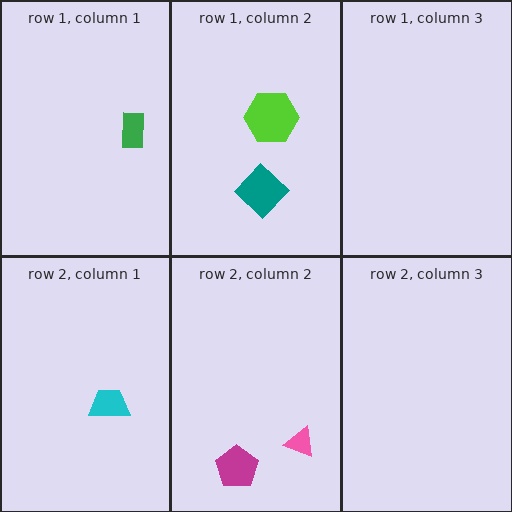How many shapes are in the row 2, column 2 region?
2.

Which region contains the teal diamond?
The row 1, column 2 region.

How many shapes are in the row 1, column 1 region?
1.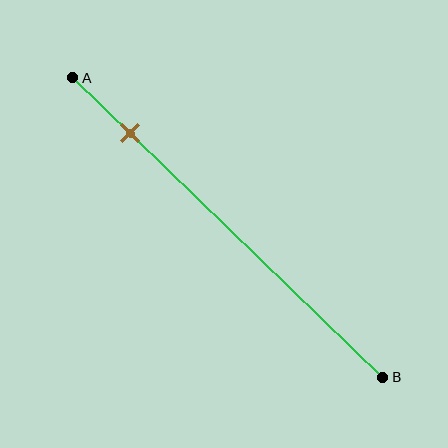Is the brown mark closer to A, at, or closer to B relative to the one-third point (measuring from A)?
The brown mark is closer to point A than the one-third point of segment AB.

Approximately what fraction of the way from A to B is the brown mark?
The brown mark is approximately 20% of the way from A to B.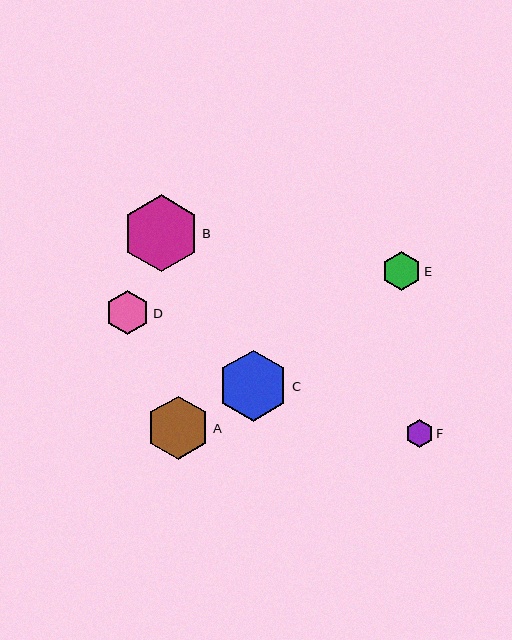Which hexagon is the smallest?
Hexagon F is the smallest with a size of approximately 28 pixels.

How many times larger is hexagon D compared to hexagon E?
Hexagon D is approximately 1.1 times the size of hexagon E.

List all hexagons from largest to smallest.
From largest to smallest: B, C, A, D, E, F.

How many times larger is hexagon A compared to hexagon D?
Hexagon A is approximately 1.5 times the size of hexagon D.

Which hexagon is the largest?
Hexagon B is the largest with a size of approximately 76 pixels.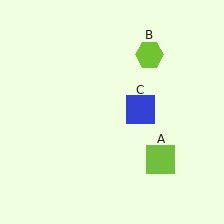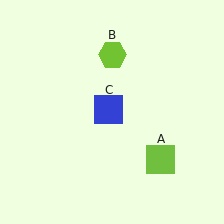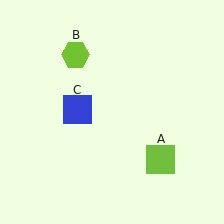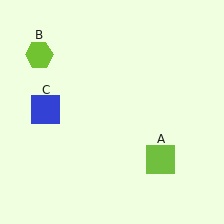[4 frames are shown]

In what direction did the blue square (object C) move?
The blue square (object C) moved left.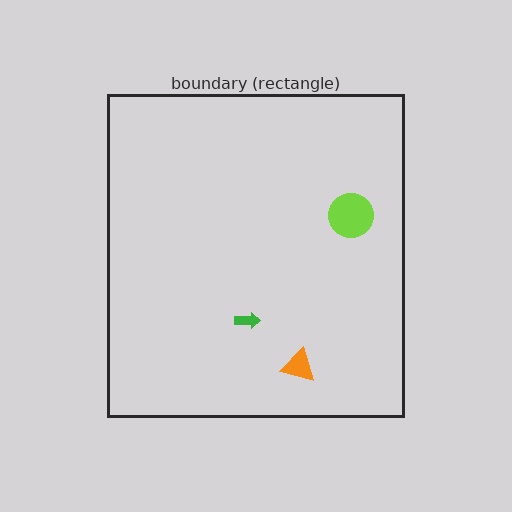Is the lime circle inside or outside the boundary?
Inside.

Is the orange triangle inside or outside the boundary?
Inside.